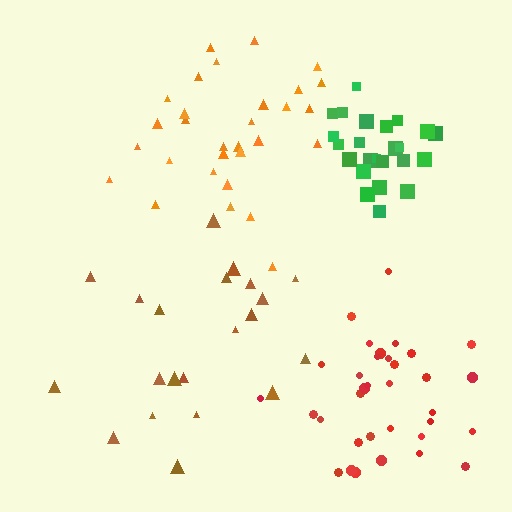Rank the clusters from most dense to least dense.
green, red, orange, brown.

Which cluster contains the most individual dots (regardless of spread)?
Red (34).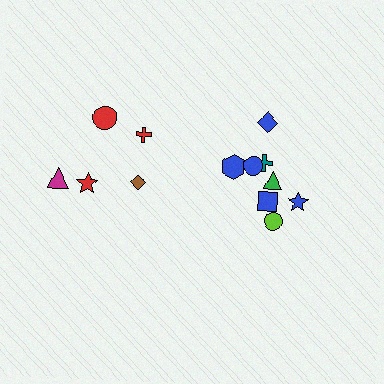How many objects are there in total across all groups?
There are 13 objects.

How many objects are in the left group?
There are 5 objects.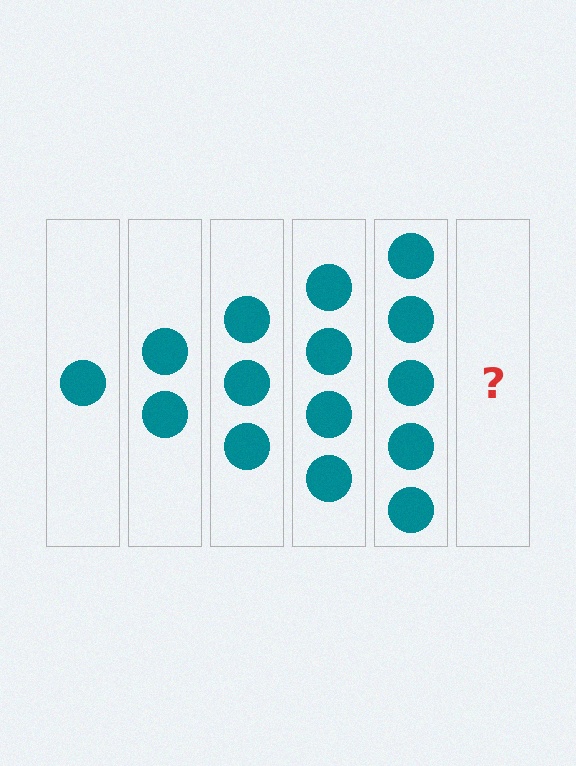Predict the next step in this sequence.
The next step is 6 circles.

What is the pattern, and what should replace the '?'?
The pattern is that each step adds one more circle. The '?' should be 6 circles.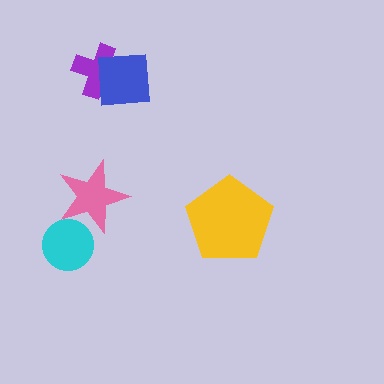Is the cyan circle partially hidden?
Yes, it is partially covered by another shape.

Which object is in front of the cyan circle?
The pink star is in front of the cyan circle.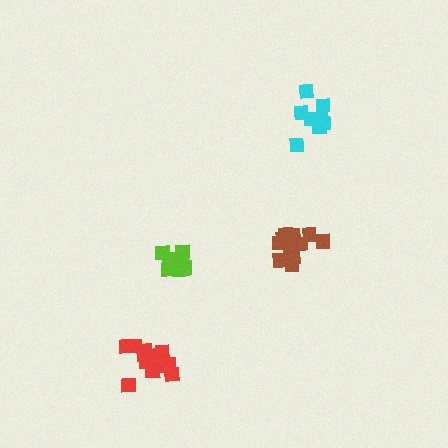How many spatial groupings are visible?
There are 4 spatial groupings.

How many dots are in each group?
Group 1: 13 dots, Group 2: 8 dots, Group 3: 9 dots, Group 4: 12 dots (42 total).